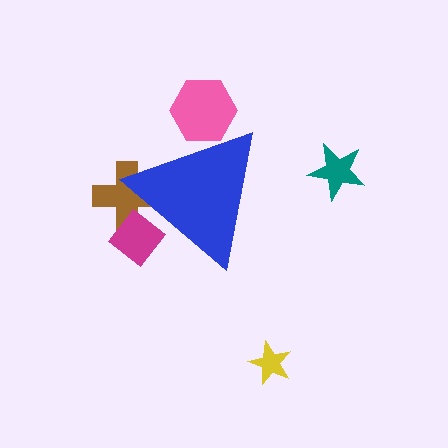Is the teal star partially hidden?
No, the teal star is fully visible.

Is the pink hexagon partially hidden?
Yes, the pink hexagon is partially hidden behind the blue triangle.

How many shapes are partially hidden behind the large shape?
3 shapes are partially hidden.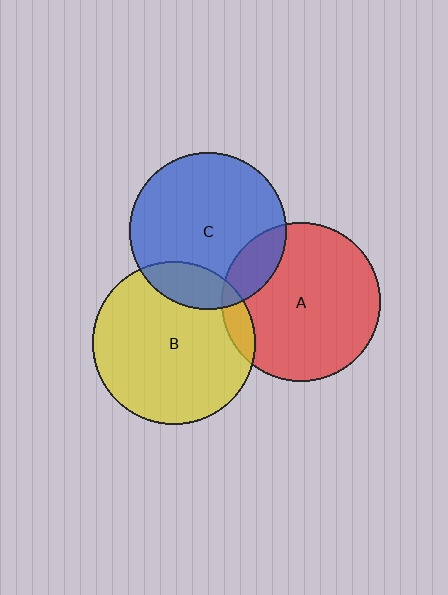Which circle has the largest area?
Circle B (yellow).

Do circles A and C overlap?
Yes.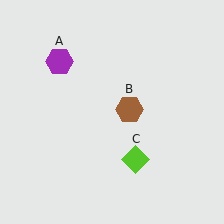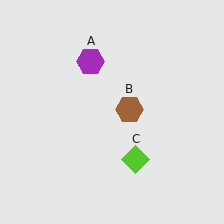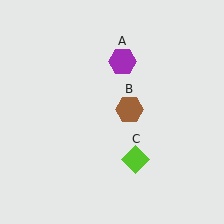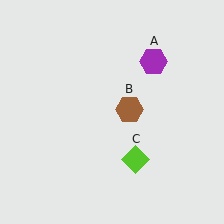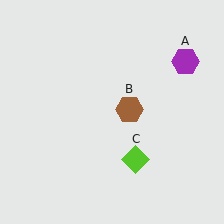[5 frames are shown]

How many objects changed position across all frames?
1 object changed position: purple hexagon (object A).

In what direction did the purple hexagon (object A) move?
The purple hexagon (object A) moved right.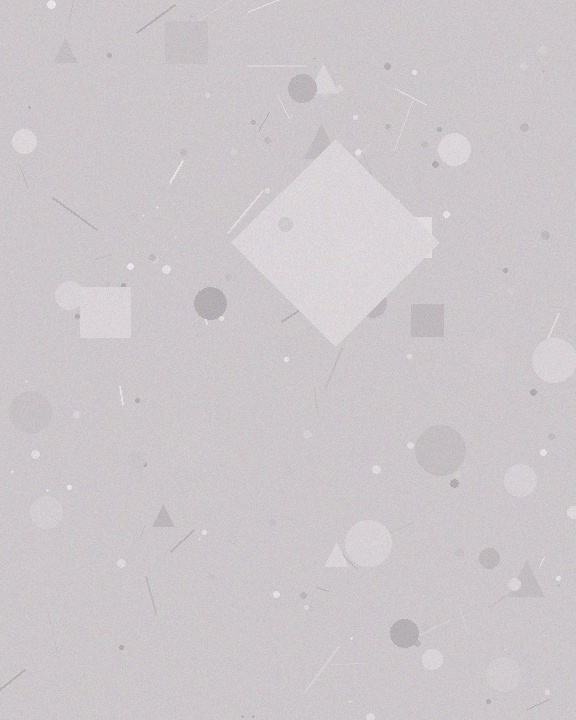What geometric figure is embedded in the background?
A diamond is embedded in the background.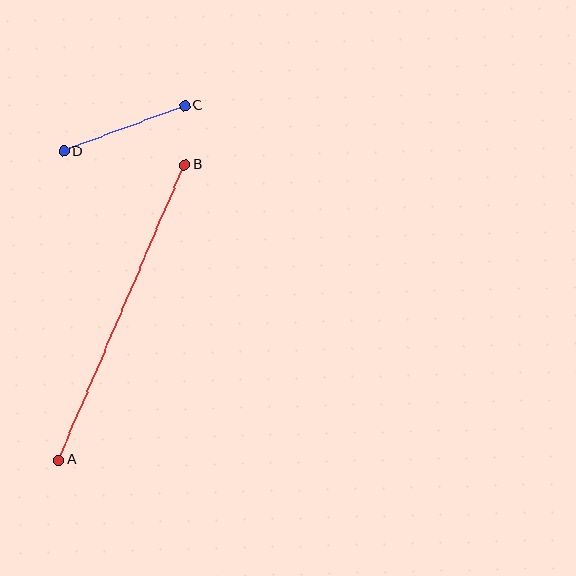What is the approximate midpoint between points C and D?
The midpoint is at approximately (124, 128) pixels.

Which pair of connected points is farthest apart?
Points A and B are farthest apart.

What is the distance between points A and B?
The distance is approximately 321 pixels.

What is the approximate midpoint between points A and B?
The midpoint is at approximately (122, 312) pixels.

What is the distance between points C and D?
The distance is approximately 129 pixels.